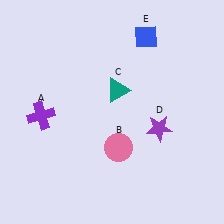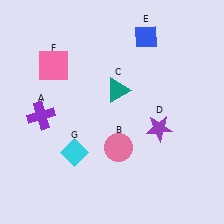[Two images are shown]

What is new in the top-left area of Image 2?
A pink square (F) was added in the top-left area of Image 2.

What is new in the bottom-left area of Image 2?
A cyan diamond (G) was added in the bottom-left area of Image 2.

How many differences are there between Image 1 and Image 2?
There are 2 differences between the two images.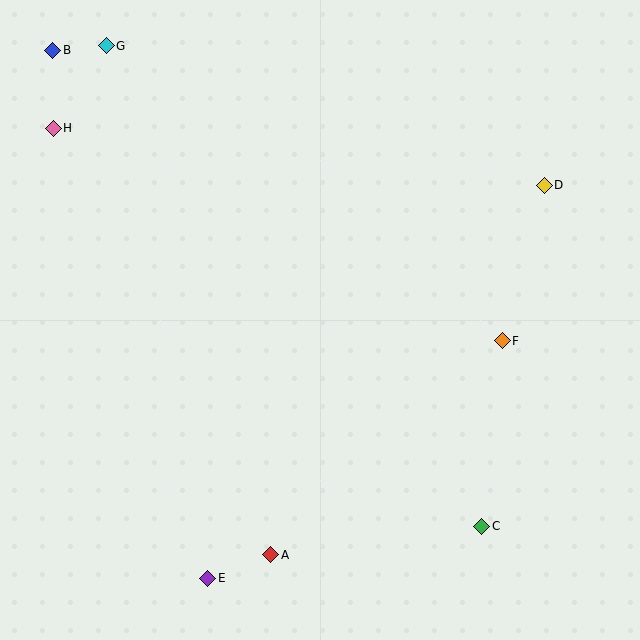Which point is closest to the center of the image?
Point F at (502, 341) is closest to the center.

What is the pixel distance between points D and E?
The distance between D and E is 517 pixels.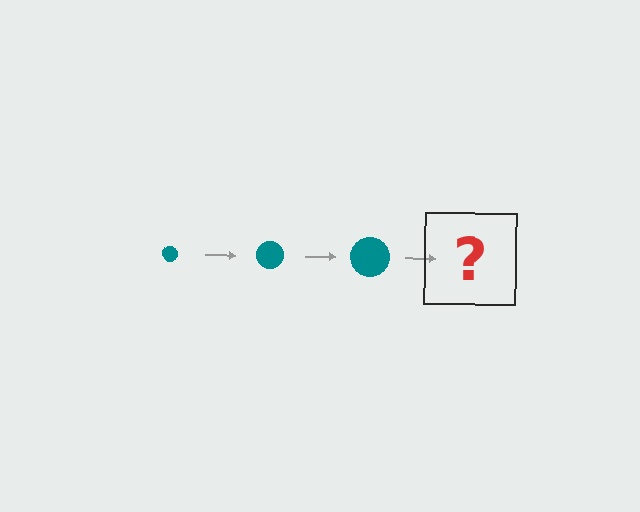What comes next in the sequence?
The next element should be a teal circle, larger than the previous one.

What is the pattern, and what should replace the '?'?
The pattern is that the circle gets progressively larger each step. The '?' should be a teal circle, larger than the previous one.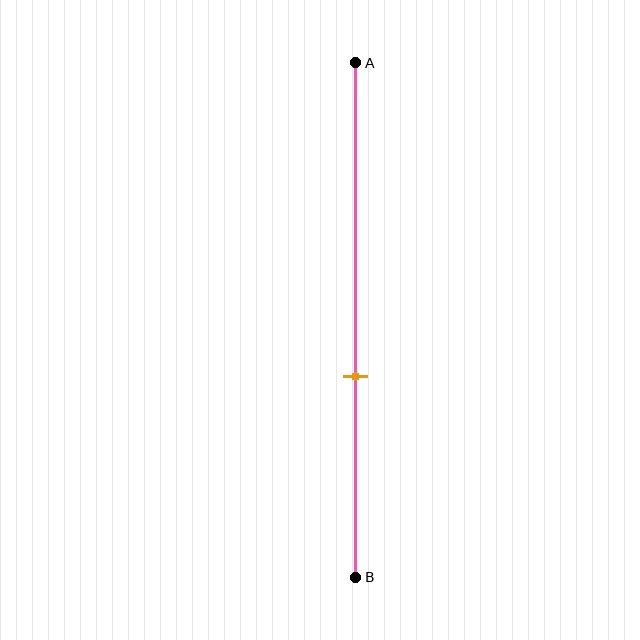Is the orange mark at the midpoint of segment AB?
No, the mark is at about 60% from A, not at the 50% midpoint.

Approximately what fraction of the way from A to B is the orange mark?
The orange mark is approximately 60% of the way from A to B.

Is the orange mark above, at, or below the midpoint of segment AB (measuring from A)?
The orange mark is below the midpoint of segment AB.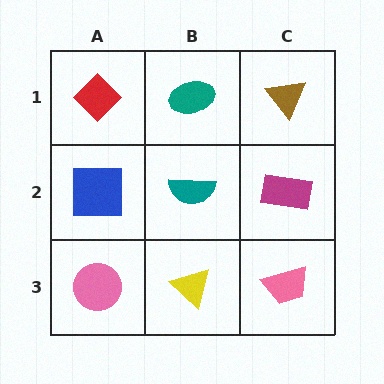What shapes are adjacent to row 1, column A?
A blue square (row 2, column A), a teal ellipse (row 1, column B).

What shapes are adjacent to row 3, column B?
A teal semicircle (row 2, column B), a pink circle (row 3, column A), a pink trapezoid (row 3, column C).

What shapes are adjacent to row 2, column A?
A red diamond (row 1, column A), a pink circle (row 3, column A), a teal semicircle (row 2, column B).